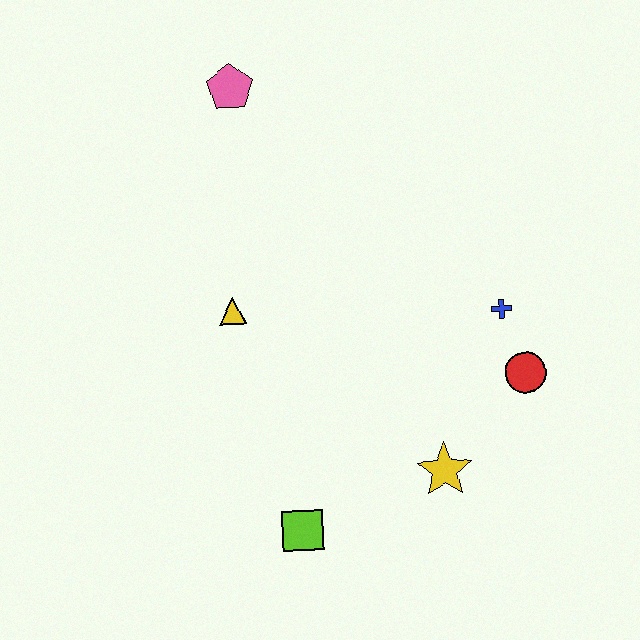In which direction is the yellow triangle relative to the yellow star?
The yellow triangle is to the left of the yellow star.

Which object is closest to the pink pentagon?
The yellow triangle is closest to the pink pentagon.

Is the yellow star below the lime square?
No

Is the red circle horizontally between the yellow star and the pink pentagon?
No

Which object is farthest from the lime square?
The pink pentagon is farthest from the lime square.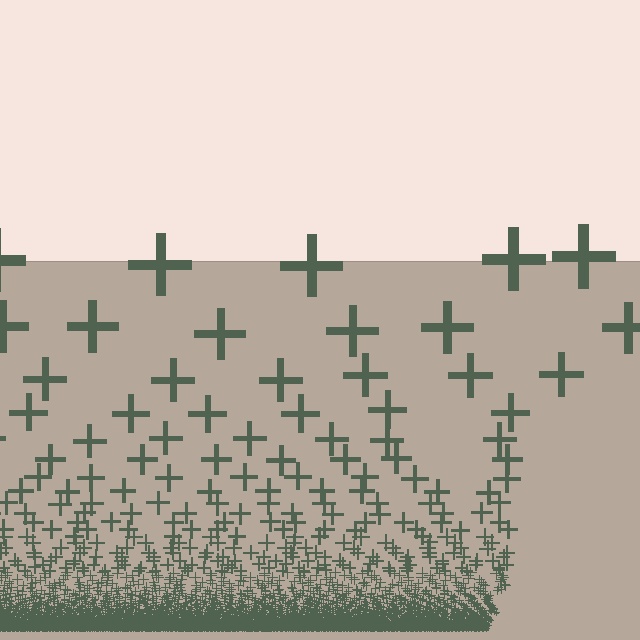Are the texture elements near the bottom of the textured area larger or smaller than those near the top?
Smaller. The gradient is inverted — elements near the bottom are smaller and denser.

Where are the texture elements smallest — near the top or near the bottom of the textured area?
Near the bottom.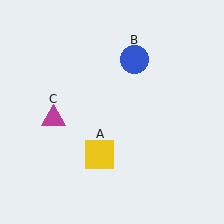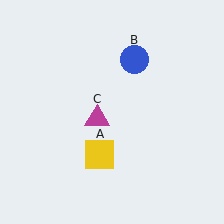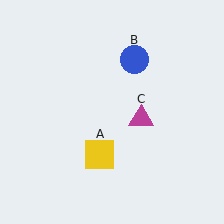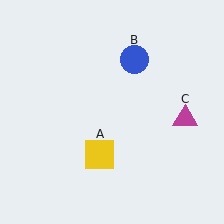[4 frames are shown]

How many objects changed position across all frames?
1 object changed position: magenta triangle (object C).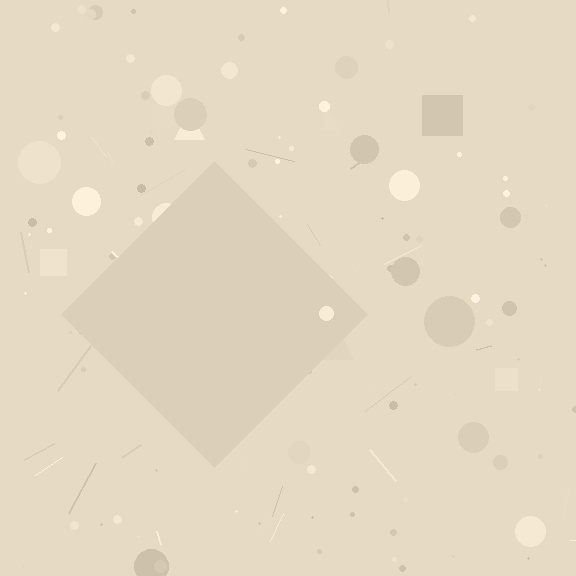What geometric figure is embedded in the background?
A diamond is embedded in the background.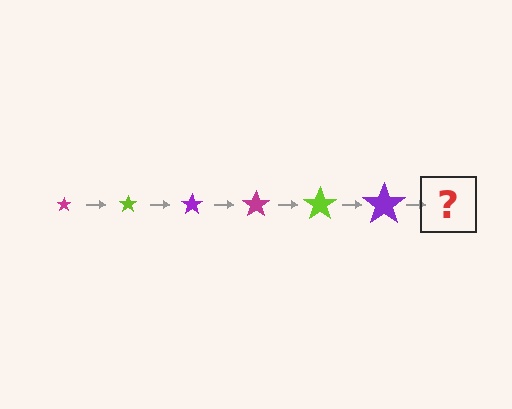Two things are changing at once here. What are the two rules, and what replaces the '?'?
The two rules are that the star grows larger each step and the color cycles through magenta, lime, and purple. The '?' should be a magenta star, larger than the previous one.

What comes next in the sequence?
The next element should be a magenta star, larger than the previous one.